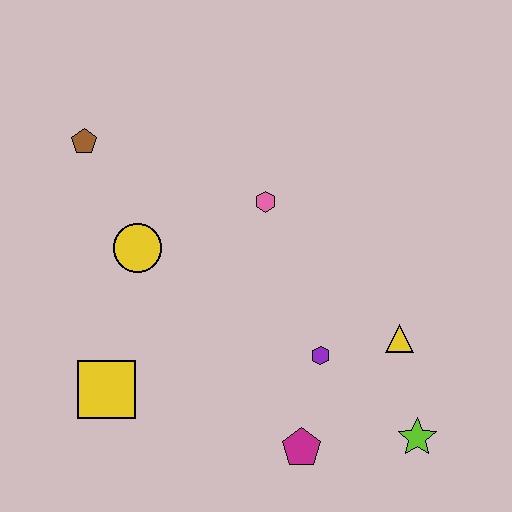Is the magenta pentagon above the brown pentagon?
No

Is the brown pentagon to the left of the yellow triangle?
Yes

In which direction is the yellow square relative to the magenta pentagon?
The yellow square is to the left of the magenta pentagon.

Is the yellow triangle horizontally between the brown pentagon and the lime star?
Yes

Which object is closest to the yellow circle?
The brown pentagon is closest to the yellow circle.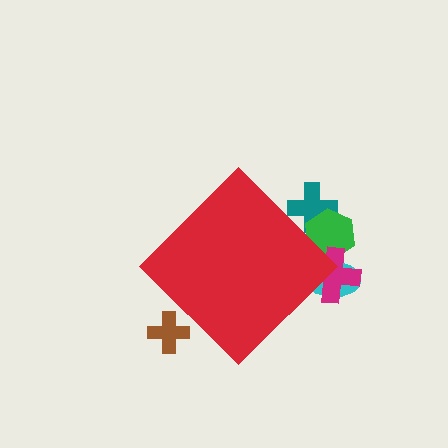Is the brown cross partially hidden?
Yes, the brown cross is partially hidden behind the red diamond.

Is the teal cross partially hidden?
Yes, the teal cross is partially hidden behind the red diamond.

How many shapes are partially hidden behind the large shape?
5 shapes are partially hidden.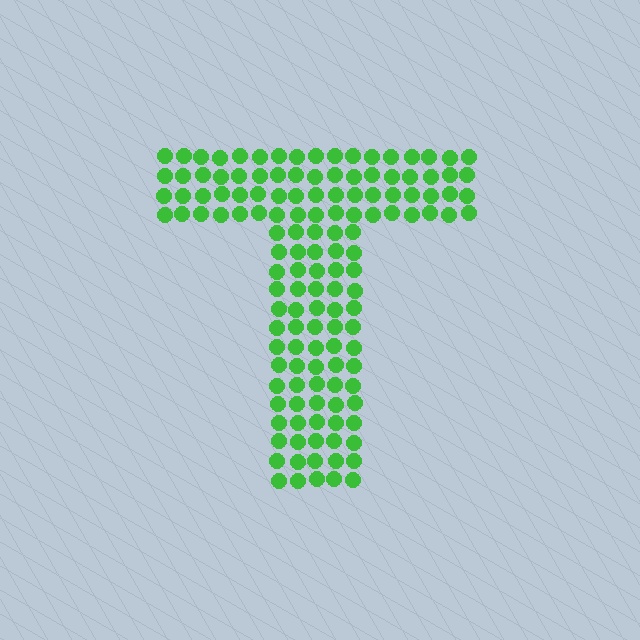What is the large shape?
The large shape is the letter T.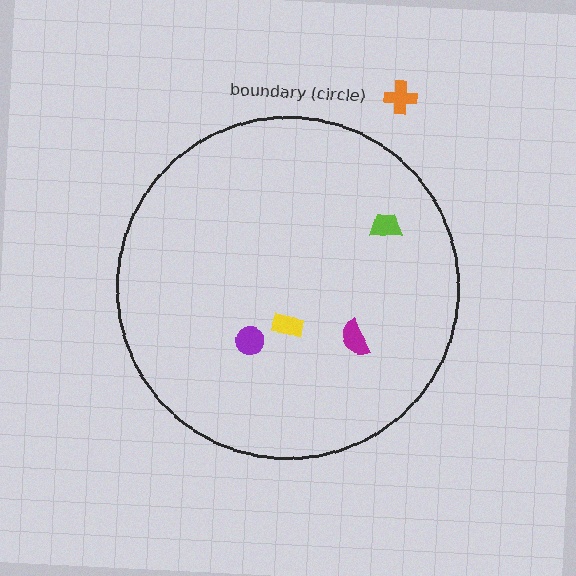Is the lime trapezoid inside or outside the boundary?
Inside.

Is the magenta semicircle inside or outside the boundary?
Inside.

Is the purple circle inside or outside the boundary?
Inside.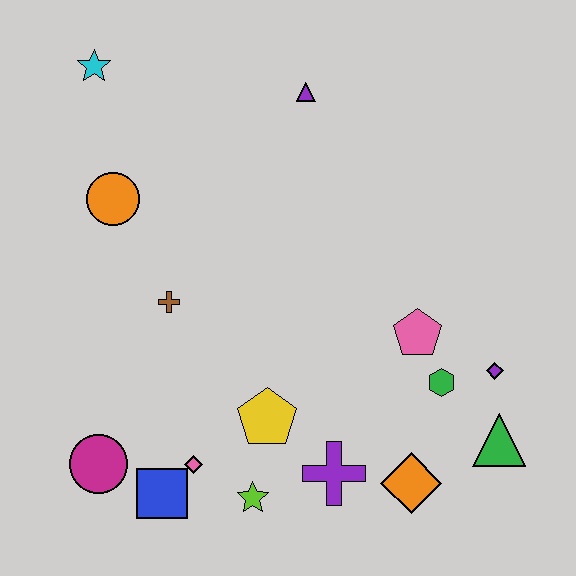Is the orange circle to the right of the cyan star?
Yes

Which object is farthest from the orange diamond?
The cyan star is farthest from the orange diamond.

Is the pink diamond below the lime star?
No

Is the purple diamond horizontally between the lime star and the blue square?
No